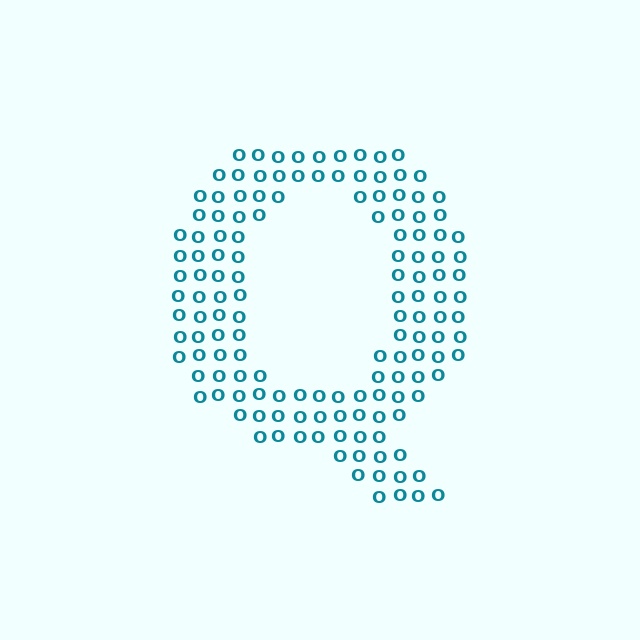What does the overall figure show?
The overall figure shows the letter Q.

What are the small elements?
The small elements are letter O's.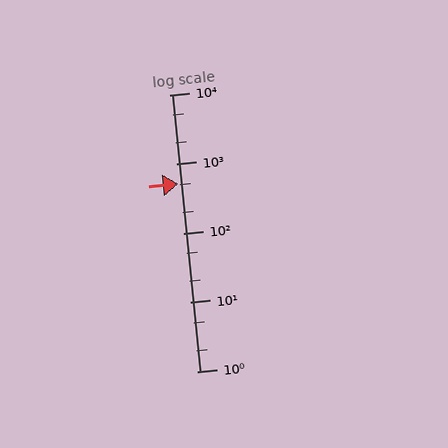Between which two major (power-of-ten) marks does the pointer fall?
The pointer is between 100 and 1000.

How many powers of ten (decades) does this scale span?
The scale spans 4 decades, from 1 to 10000.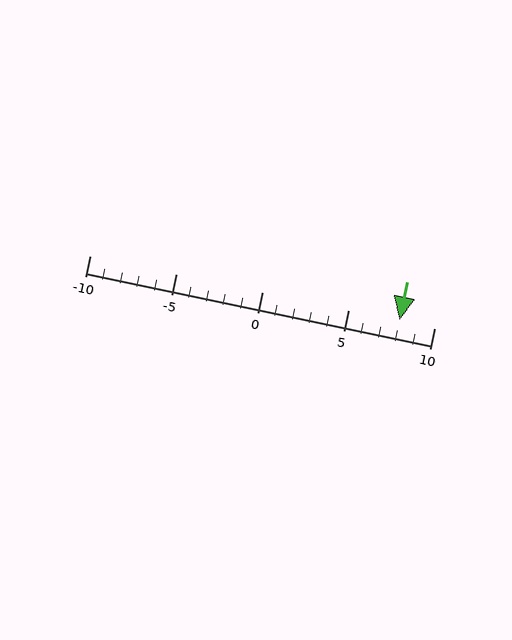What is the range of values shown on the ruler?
The ruler shows values from -10 to 10.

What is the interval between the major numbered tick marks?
The major tick marks are spaced 5 units apart.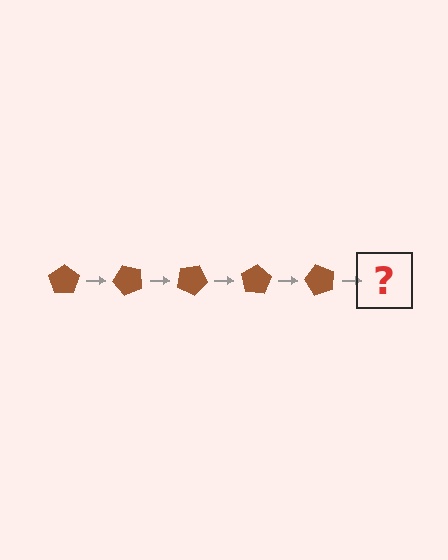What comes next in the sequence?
The next element should be a brown pentagon rotated 250 degrees.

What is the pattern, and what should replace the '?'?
The pattern is that the pentagon rotates 50 degrees each step. The '?' should be a brown pentagon rotated 250 degrees.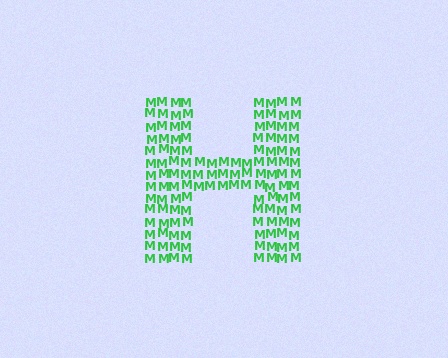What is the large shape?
The large shape is the letter H.